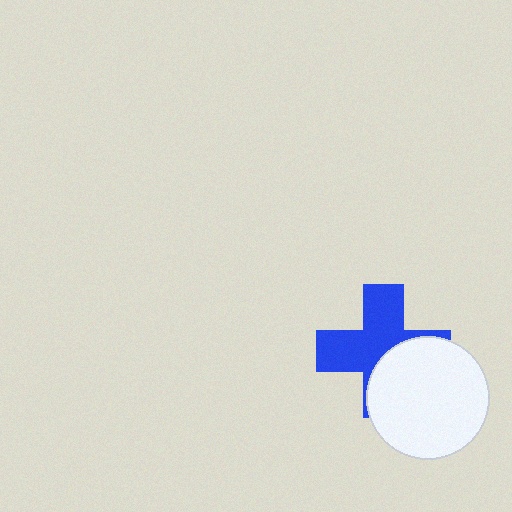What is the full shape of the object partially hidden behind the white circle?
The partially hidden object is a blue cross.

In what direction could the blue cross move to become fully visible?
The blue cross could move toward the upper-left. That would shift it out from behind the white circle entirely.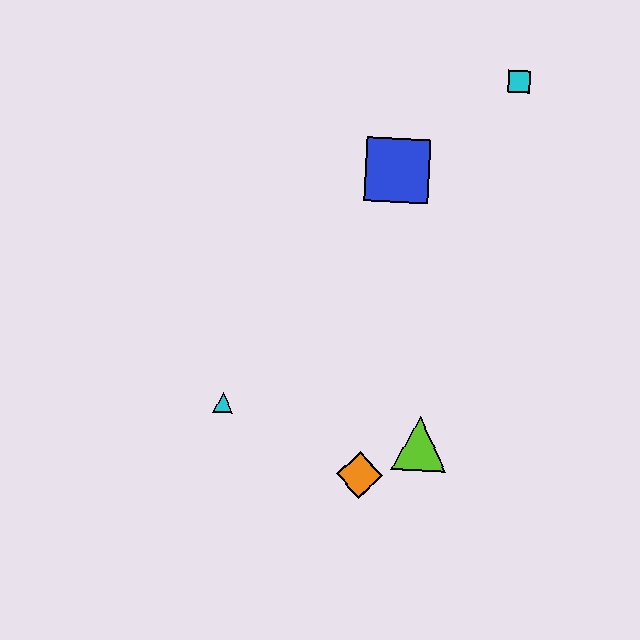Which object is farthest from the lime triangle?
The cyan square is farthest from the lime triangle.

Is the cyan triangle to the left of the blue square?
Yes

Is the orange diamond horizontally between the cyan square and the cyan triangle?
Yes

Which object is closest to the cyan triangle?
The orange diamond is closest to the cyan triangle.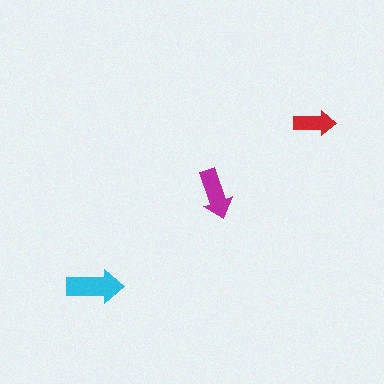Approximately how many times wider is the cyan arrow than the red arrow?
About 1.5 times wider.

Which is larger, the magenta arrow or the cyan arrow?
The cyan one.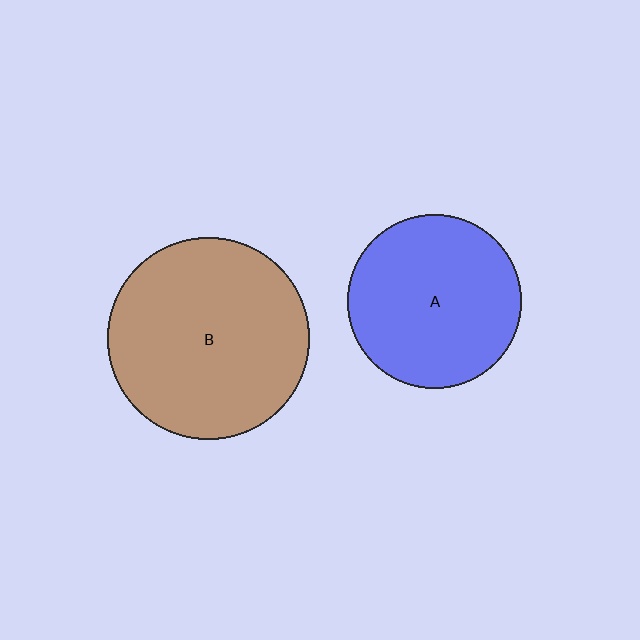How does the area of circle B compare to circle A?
Approximately 1.3 times.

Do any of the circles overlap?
No, none of the circles overlap.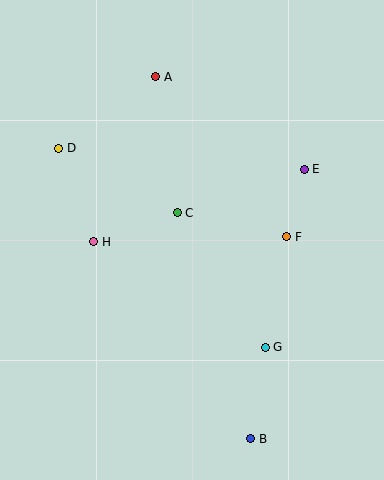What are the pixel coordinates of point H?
Point H is at (94, 242).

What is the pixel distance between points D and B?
The distance between D and B is 348 pixels.